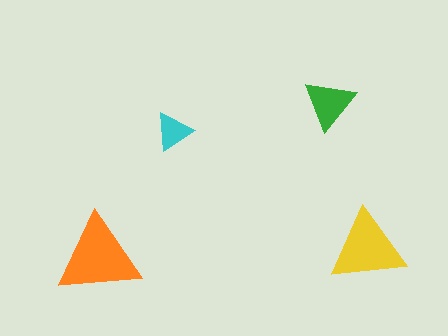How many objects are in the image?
There are 4 objects in the image.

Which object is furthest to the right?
The yellow triangle is rightmost.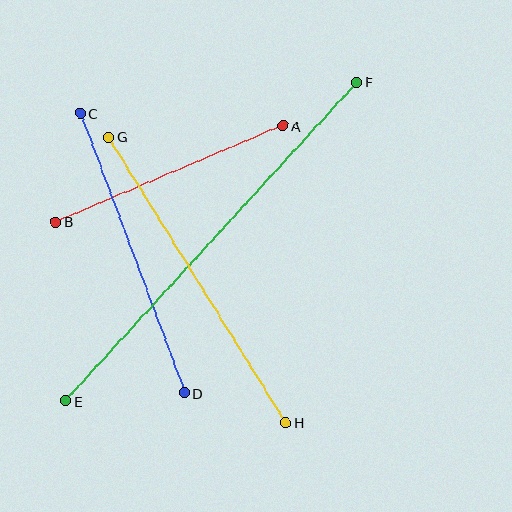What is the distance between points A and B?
The distance is approximately 247 pixels.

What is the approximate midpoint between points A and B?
The midpoint is at approximately (170, 174) pixels.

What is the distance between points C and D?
The distance is approximately 299 pixels.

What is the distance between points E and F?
The distance is approximately 432 pixels.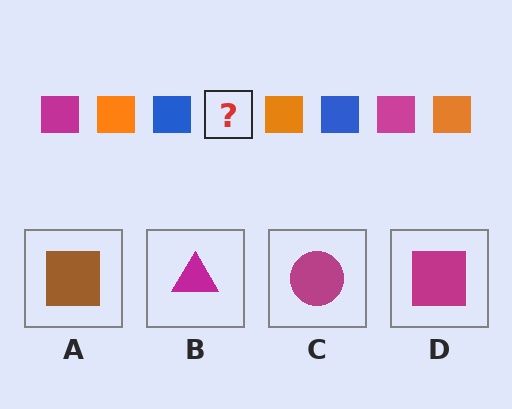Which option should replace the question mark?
Option D.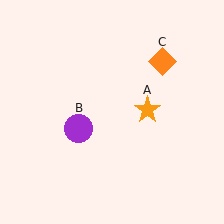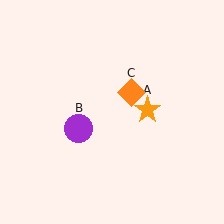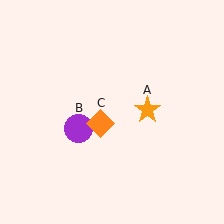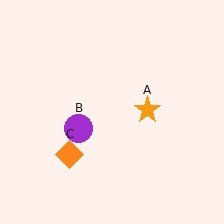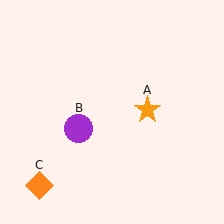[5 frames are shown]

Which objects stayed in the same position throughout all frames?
Orange star (object A) and purple circle (object B) remained stationary.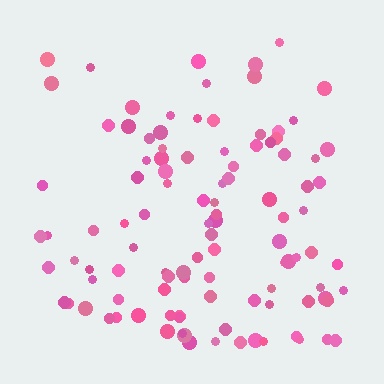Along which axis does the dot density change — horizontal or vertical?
Vertical.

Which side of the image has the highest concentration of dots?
The bottom.